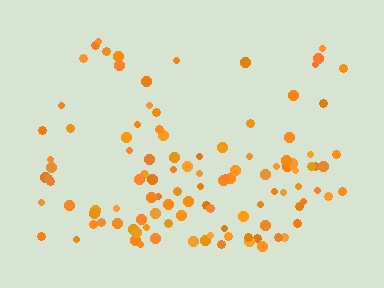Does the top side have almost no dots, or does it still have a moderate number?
Still a moderate number, just noticeably fewer than the bottom.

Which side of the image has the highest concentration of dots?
The bottom.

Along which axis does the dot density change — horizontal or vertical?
Vertical.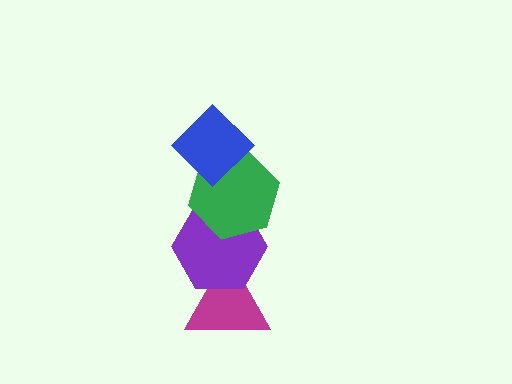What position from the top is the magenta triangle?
The magenta triangle is 4th from the top.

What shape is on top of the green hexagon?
The blue diamond is on top of the green hexagon.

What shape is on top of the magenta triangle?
The purple hexagon is on top of the magenta triangle.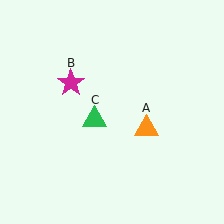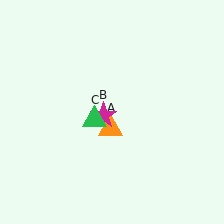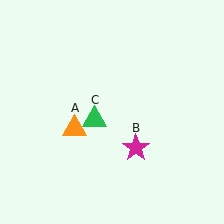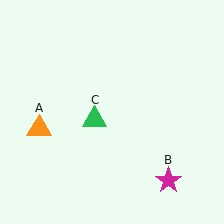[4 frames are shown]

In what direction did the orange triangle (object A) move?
The orange triangle (object A) moved left.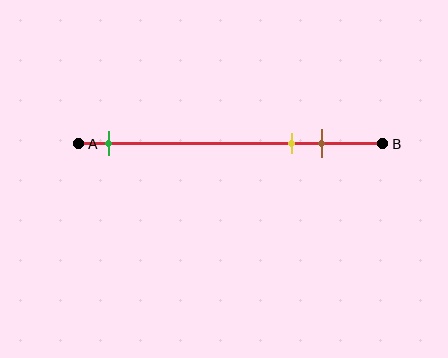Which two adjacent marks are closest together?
The yellow and brown marks are the closest adjacent pair.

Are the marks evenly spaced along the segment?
No, the marks are not evenly spaced.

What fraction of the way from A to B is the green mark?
The green mark is approximately 10% (0.1) of the way from A to B.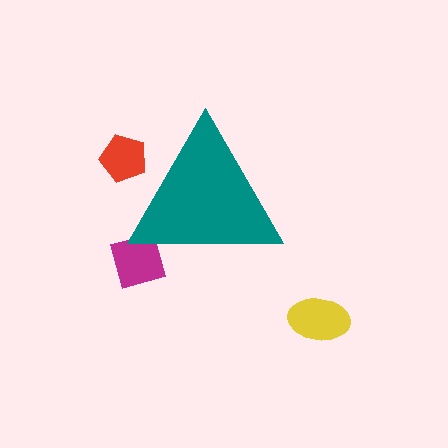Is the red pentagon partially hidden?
Yes, the red pentagon is partially hidden behind the teal triangle.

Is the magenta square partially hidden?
Yes, the magenta square is partially hidden behind the teal triangle.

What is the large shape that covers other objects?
A teal triangle.